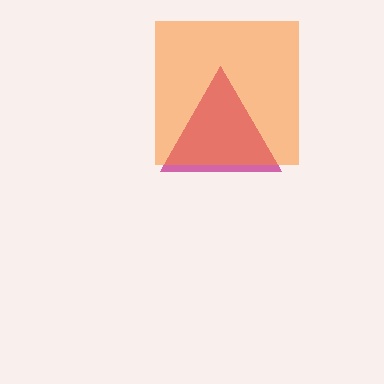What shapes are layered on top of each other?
The layered shapes are: a magenta triangle, an orange square.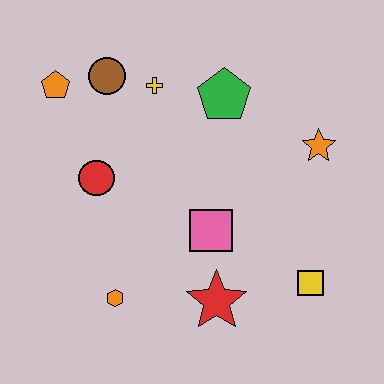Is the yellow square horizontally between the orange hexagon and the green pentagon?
No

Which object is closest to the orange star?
The green pentagon is closest to the orange star.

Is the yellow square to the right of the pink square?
Yes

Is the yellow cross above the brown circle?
No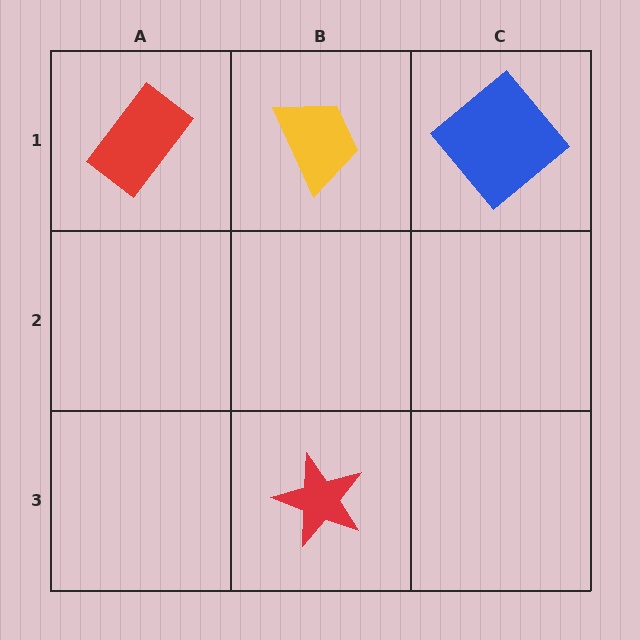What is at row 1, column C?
A blue diamond.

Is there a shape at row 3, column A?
No, that cell is empty.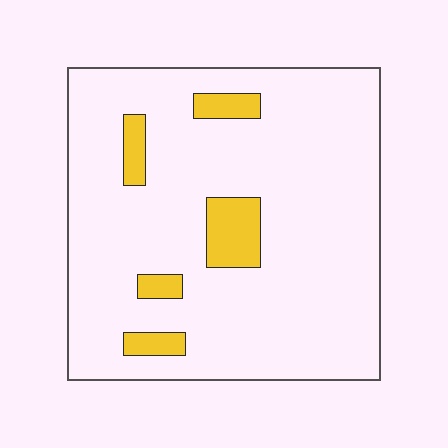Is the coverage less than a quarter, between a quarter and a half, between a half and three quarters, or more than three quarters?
Less than a quarter.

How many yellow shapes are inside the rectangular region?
5.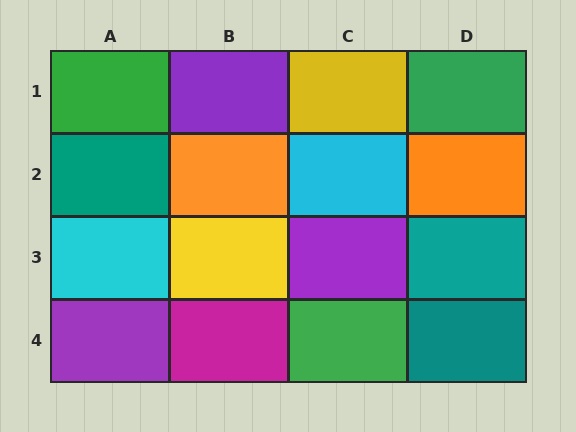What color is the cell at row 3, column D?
Teal.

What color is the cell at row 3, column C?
Purple.